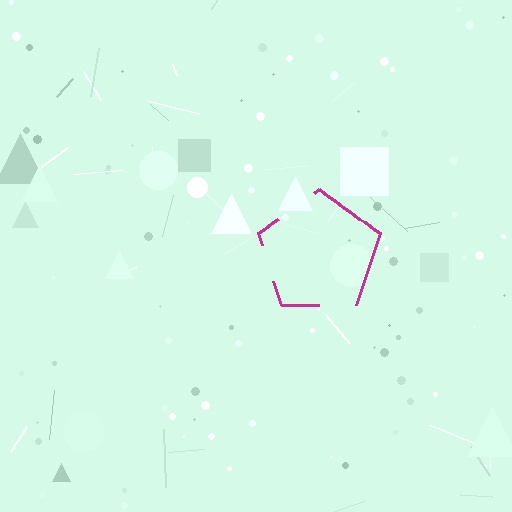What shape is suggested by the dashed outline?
The dashed outline suggests a pentagon.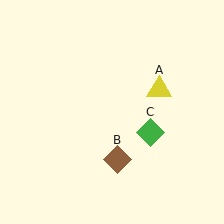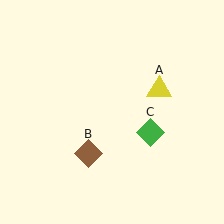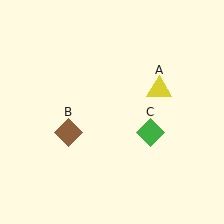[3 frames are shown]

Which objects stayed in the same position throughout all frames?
Yellow triangle (object A) and green diamond (object C) remained stationary.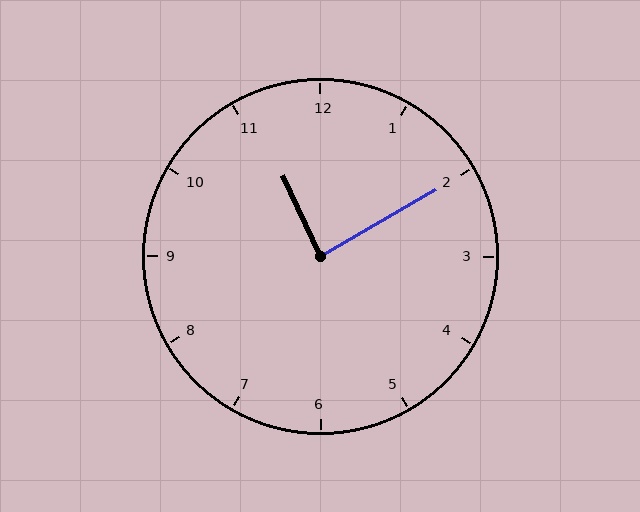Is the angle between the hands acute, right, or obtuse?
It is right.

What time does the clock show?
11:10.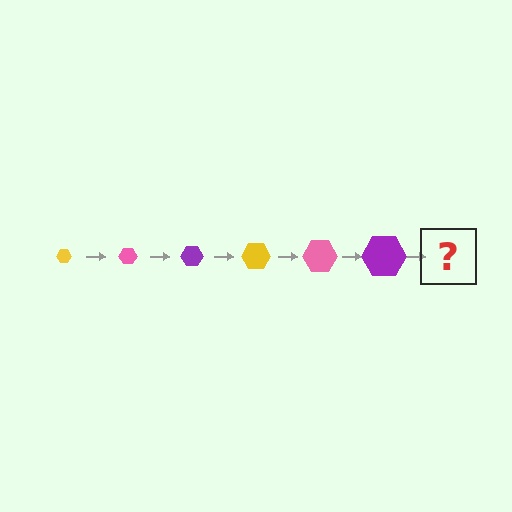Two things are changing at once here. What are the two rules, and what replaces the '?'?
The two rules are that the hexagon grows larger each step and the color cycles through yellow, pink, and purple. The '?' should be a yellow hexagon, larger than the previous one.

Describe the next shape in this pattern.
It should be a yellow hexagon, larger than the previous one.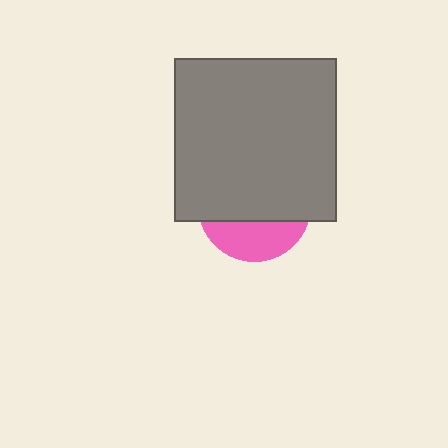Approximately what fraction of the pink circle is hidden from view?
Roughly 68% of the pink circle is hidden behind the gray square.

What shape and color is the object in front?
The object in front is a gray square.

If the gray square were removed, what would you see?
You would see the complete pink circle.